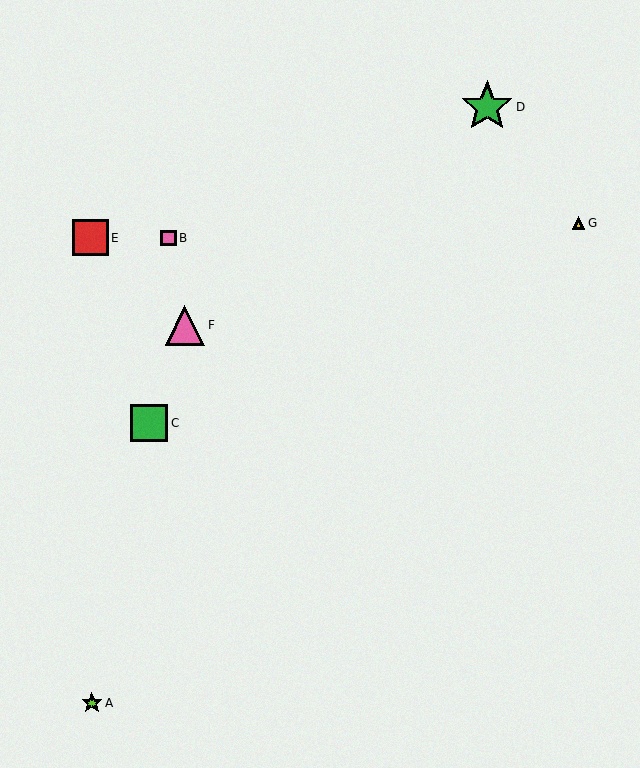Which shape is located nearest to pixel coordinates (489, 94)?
The green star (labeled D) at (487, 107) is nearest to that location.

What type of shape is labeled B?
Shape B is a pink square.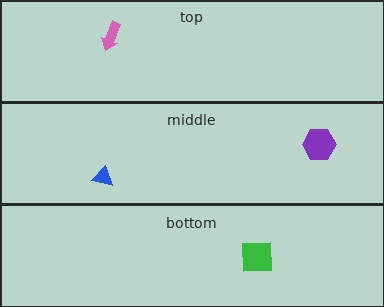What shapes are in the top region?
The pink arrow.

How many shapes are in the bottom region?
1.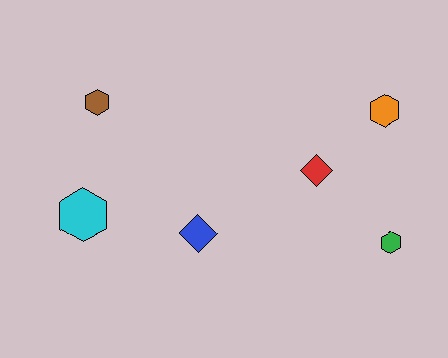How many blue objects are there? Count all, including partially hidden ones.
There is 1 blue object.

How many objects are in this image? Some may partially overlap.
There are 6 objects.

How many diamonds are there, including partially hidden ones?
There are 2 diamonds.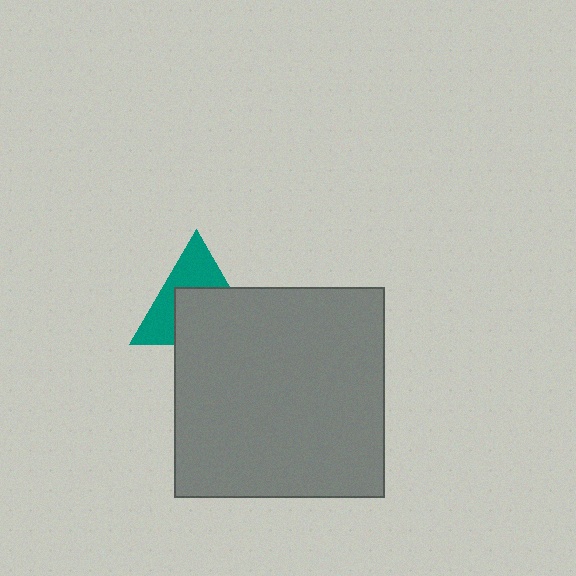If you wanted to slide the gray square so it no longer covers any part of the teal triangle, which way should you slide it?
Slide it down — that is the most direct way to separate the two shapes.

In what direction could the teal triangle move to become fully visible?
The teal triangle could move up. That would shift it out from behind the gray square entirely.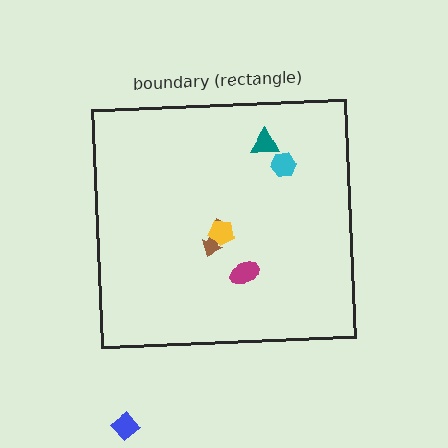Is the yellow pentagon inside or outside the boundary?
Inside.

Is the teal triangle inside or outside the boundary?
Inside.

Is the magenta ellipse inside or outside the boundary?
Inside.